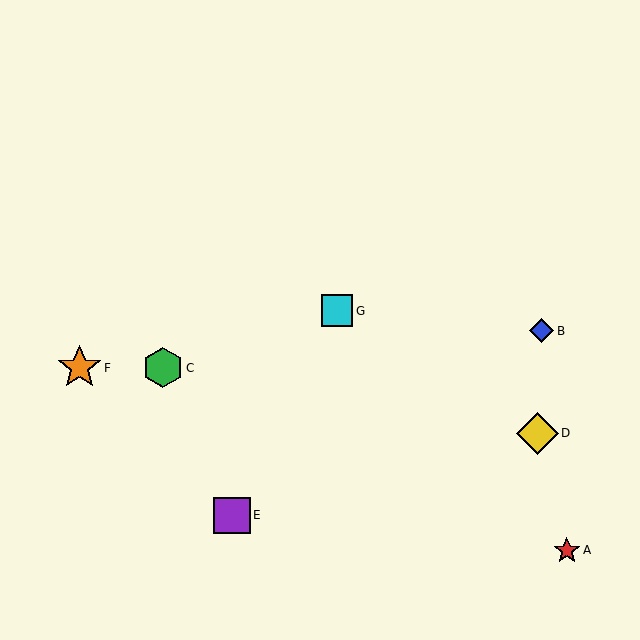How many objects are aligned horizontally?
2 objects (C, F) are aligned horizontally.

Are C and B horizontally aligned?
No, C is at y≈368 and B is at y≈331.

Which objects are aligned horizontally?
Objects C, F are aligned horizontally.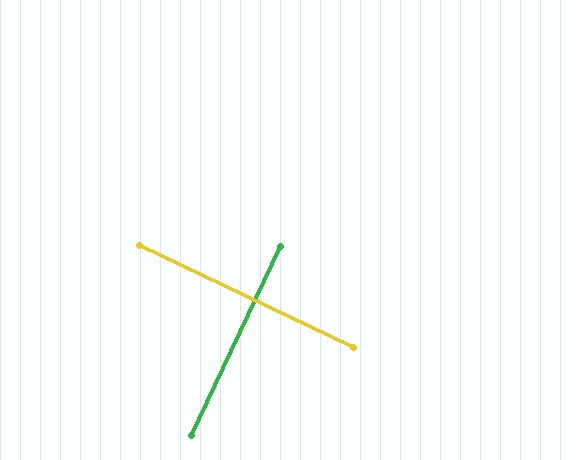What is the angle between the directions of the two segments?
Approximately 90 degrees.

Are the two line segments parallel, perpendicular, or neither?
Perpendicular — they meet at approximately 90°.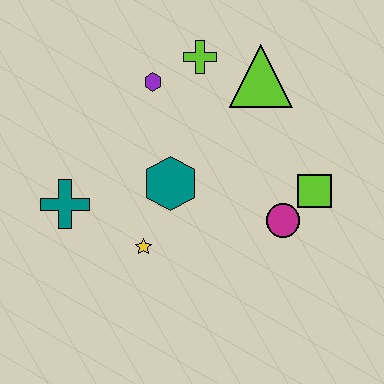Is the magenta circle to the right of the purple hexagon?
Yes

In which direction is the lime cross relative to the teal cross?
The lime cross is above the teal cross.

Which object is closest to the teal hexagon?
The yellow star is closest to the teal hexagon.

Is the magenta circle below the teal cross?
Yes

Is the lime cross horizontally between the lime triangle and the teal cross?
Yes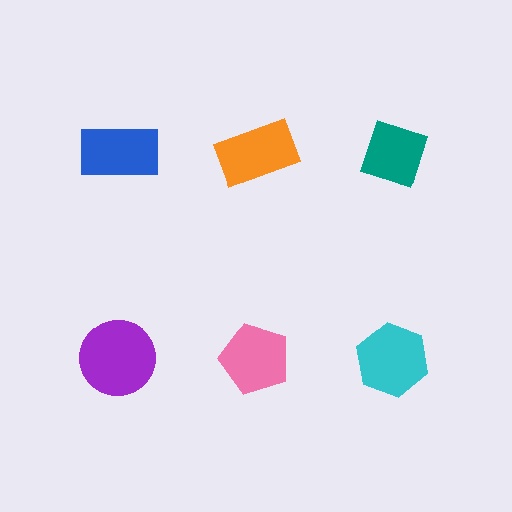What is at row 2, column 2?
A pink pentagon.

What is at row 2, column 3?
A cyan hexagon.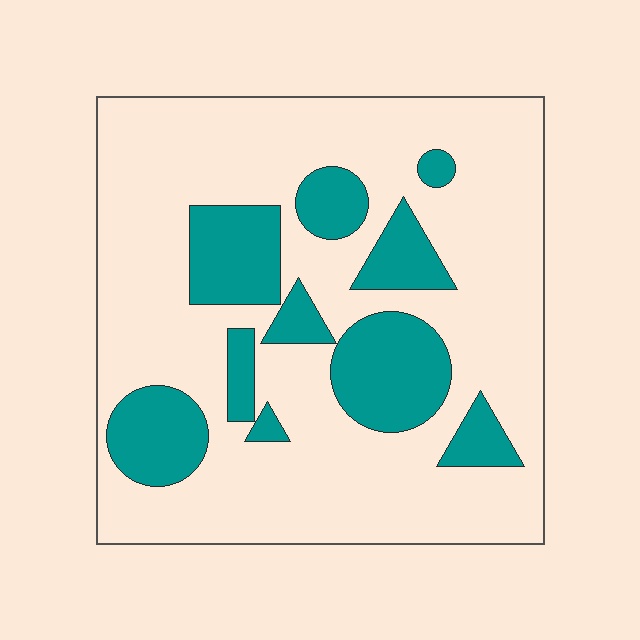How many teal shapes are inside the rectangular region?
10.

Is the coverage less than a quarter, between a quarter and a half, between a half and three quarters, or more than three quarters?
Less than a quarter.